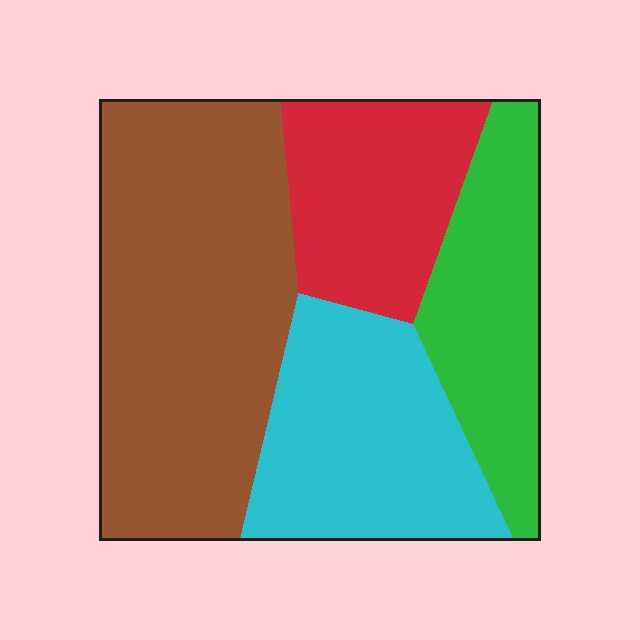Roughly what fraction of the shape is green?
Green covers about 20% of the shape.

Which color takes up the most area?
Brown, at roughly 40%.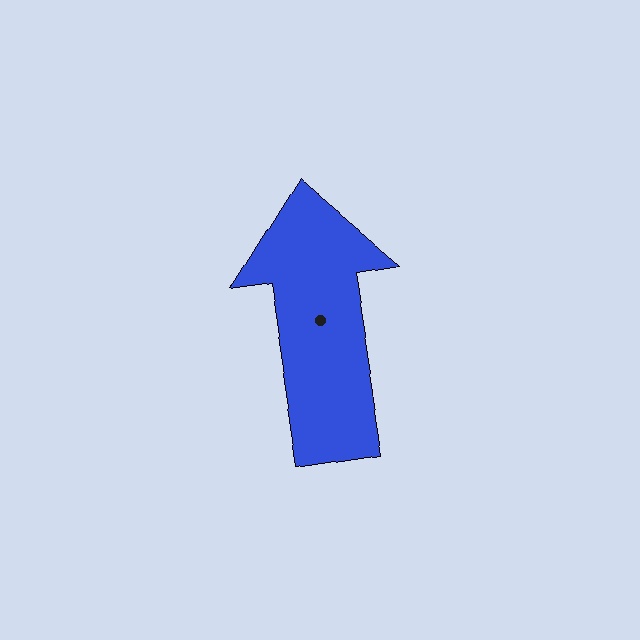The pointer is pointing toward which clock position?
Roughly 12 o'clock.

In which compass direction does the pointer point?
North.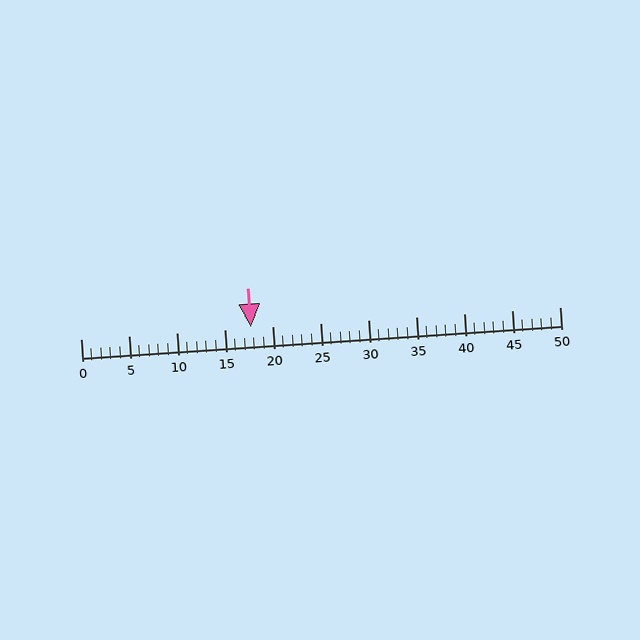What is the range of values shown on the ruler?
The ruler shows values from 0 to 50.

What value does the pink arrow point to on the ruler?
The pink arrow points to approximately 18.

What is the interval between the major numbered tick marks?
The major tick marks are spaced 5 units apart.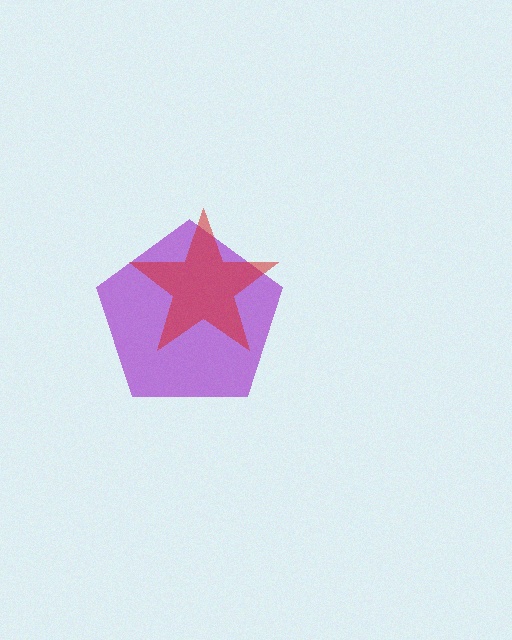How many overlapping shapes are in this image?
There are 2 overlapping shapes in the image.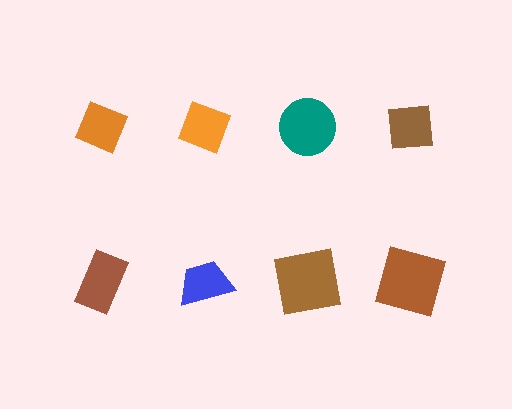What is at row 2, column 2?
A blue trapezoid.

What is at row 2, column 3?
A brown square.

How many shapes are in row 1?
4 shapes.